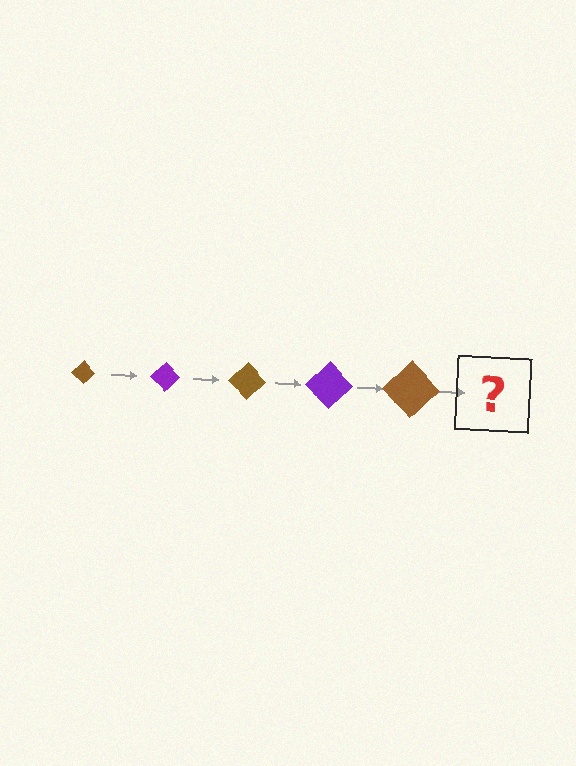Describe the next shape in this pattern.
It should be a purple diamond, larger than the previous one.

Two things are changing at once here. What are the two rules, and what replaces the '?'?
The two rules are that the diamond grows larger each step and the color cycles through brown and purple. The '?' should be a purple diamond, larger than the previous one.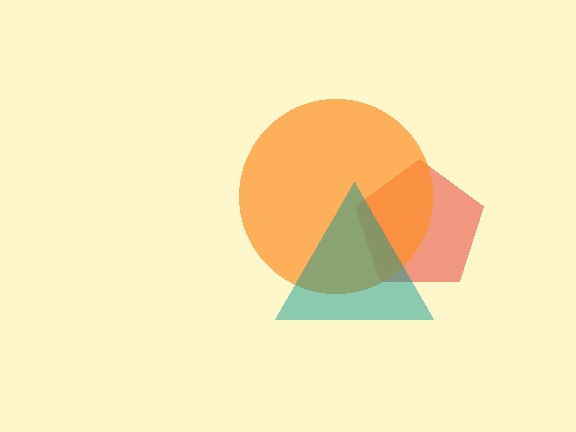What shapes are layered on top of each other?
The layered shapes are: a red pentagon, an orange circle, a teal triangle.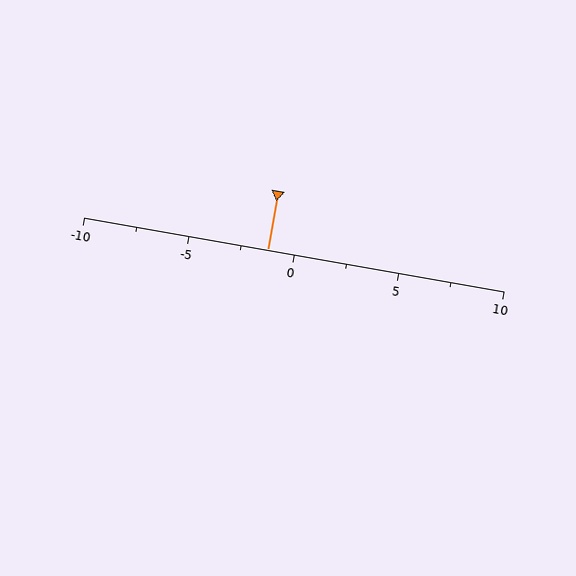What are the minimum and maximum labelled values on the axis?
The axis runs from -10 to 10.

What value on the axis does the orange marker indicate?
The marker indicates approximately -1.2.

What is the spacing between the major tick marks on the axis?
The major ticks are spaced 5 apart.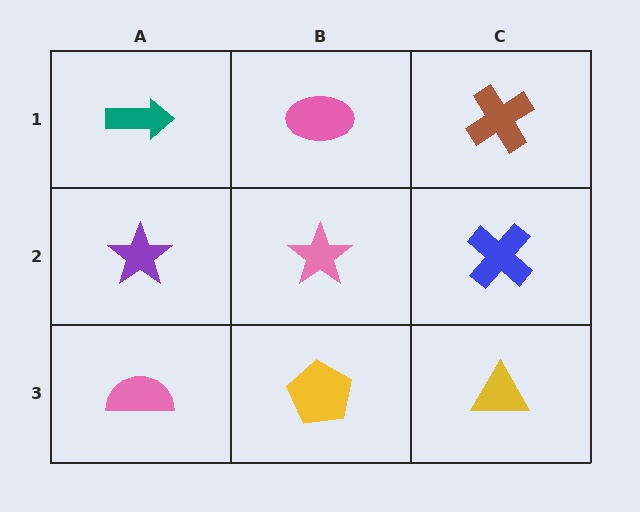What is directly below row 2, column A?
A pink semicircle.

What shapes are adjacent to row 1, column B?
A pink star (row 2, column B), a teal arrow (row 1, column A), a brown cross (row 1, column C).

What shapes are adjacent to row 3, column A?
A purple star (row 2, column A), a yellow pentagon (row 3, column B).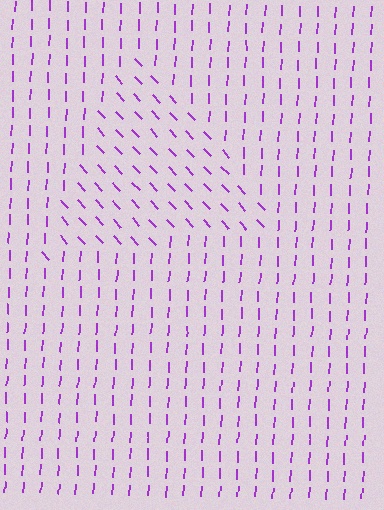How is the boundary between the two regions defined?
The boundary is defined purely by a change in line orientation (approximately 45 degrees difference). All lines are the same color and thickness.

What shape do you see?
I see a triangle.